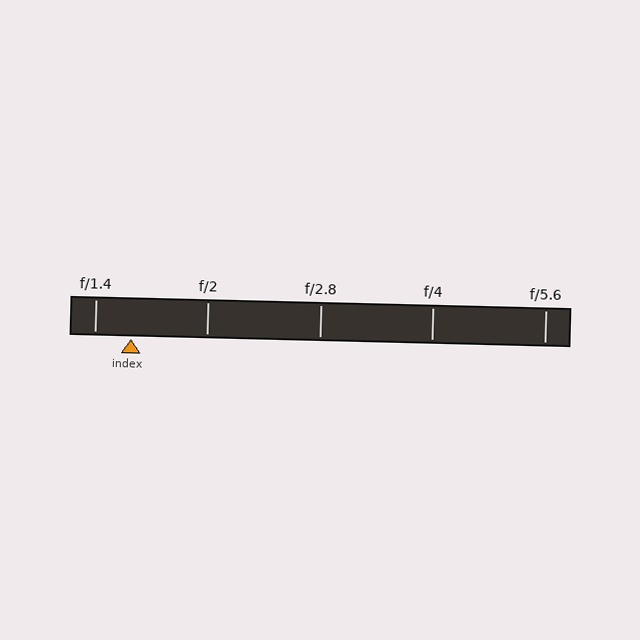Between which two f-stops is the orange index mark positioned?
The index mark is between f/1.4 and f/2.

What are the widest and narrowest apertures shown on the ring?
The widest aperture shown is f/1.4 and the narrowest is f/5.6.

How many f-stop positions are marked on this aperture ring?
There are 5 f-stop positions marked.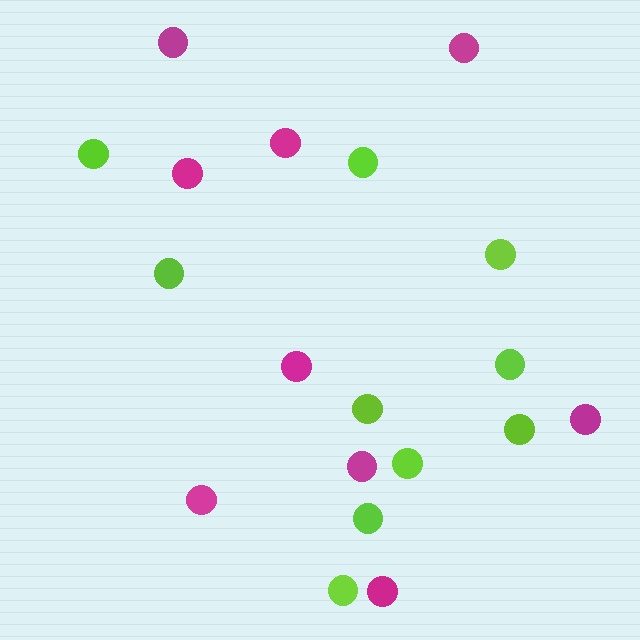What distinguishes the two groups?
There are 2 groups: one group of magenta circles (9) and one group of lime circles (10).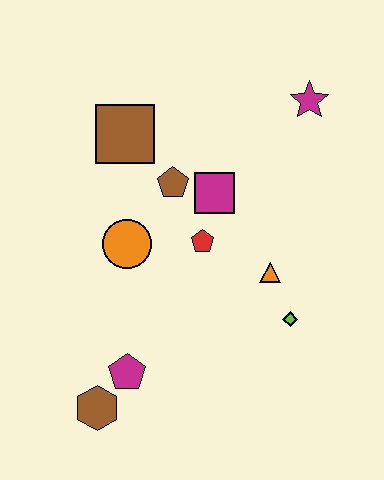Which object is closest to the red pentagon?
The magenta square is closest to the red pentagon.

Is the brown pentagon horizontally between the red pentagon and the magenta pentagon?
Yes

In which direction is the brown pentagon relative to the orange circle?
The brown pentagon is above the orange circle.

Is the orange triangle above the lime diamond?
Yes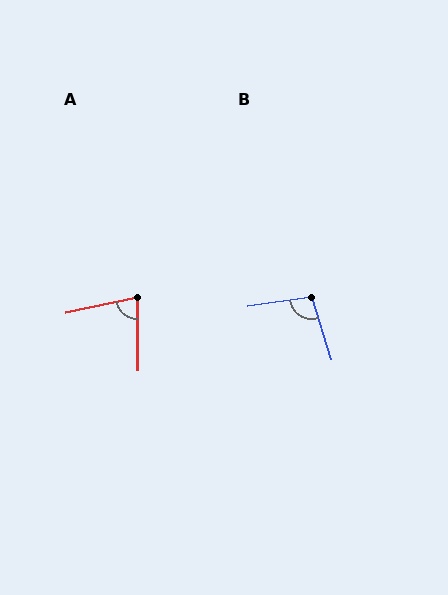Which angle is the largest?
B, at approximately 99 degrees.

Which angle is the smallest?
A, at approximately 78 degrees.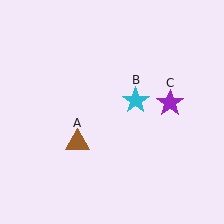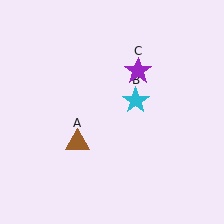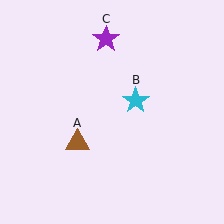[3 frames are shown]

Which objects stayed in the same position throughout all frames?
Brown triangle (object A) and cyan star (object B) remained stationary.